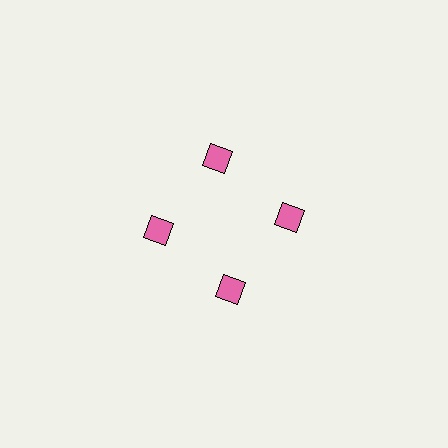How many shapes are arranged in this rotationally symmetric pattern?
There are 4 shapes, arranged in 4 groups of 1.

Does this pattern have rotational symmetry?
Yes, this pattern has 4-fold rotational symmetry. It looks the same after rotating 90 degrees around the center.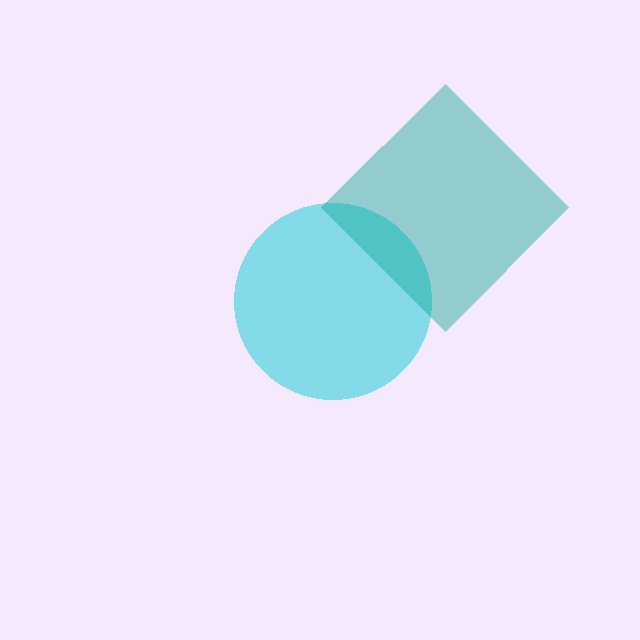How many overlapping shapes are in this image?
There are 2 overlapping shapes in the image.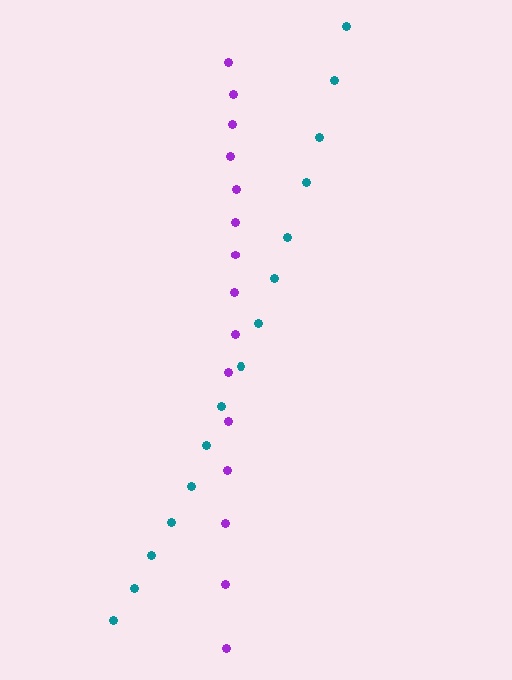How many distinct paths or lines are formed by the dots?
There are 2 distinct paths.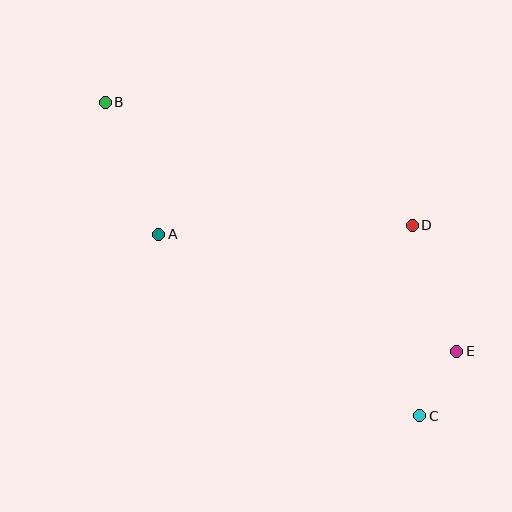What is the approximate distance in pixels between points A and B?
The distance between A and B is approximately 142 pixels.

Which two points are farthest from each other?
Points B and C are farthest from each other.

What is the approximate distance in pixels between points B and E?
The distance between B and E is approximately 431 pixels.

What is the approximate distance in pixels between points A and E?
The distance between A and E is approximately 320 pixels.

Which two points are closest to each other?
Points C and E are closest to each other.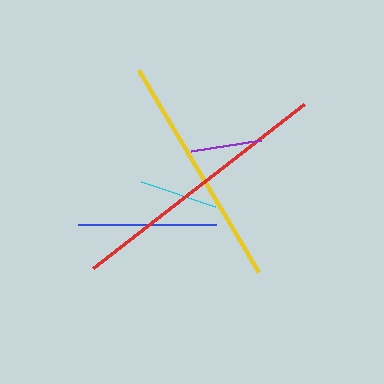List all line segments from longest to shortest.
From longest to shortest: red, yellow, blue, cyan, purple.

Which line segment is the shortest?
The purple line is the shortest at approximately 72 pixels.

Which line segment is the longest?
The red line is the longest at approximately 267 pixels.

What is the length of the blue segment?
The blue segment is approximately 137 pixels long.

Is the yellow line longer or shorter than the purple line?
The yellow line is longer than the purple line.